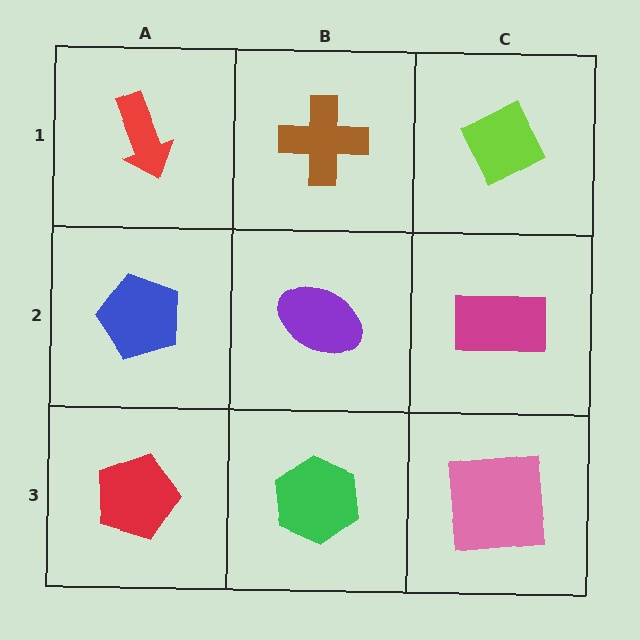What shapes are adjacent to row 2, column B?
A brown cross (row 1, column B), a green hexagon (row 3, column B), a blue pentagon (row 2, column A), a magenta rectangle (row 2, column C).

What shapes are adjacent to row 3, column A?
A blue pentagon (row 2, column A), a green hexagon (row 3, column B).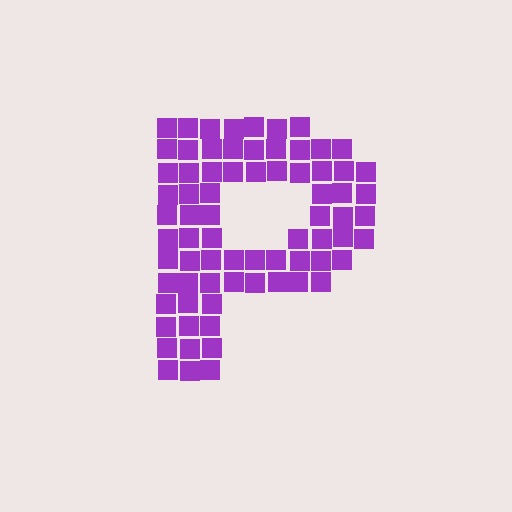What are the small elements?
The small elements are squares.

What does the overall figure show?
The overall figure shows the letter P.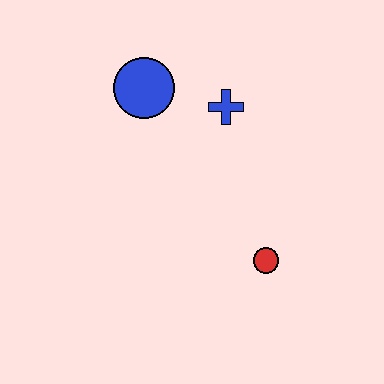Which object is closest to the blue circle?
The blue cross is closest to the blue circle.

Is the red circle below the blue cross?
Yes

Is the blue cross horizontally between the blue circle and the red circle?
Yes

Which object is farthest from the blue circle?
The red circle is farthest from the blue circle.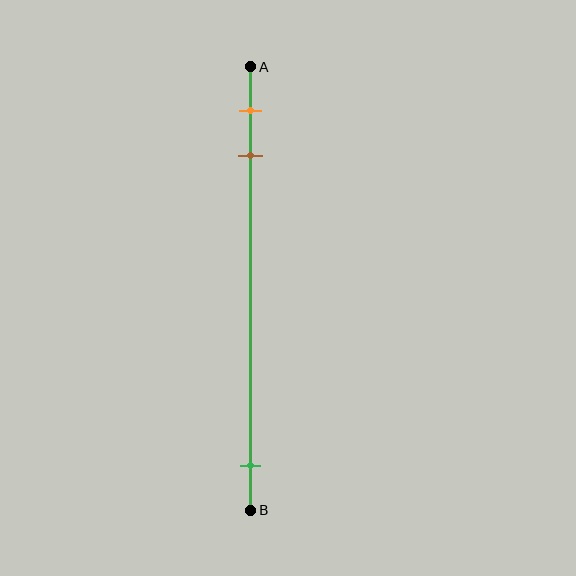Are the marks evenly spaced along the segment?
No, the marks are not evenly spaced.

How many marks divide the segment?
There are 3 marks dividing the segment.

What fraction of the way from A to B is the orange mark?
The orange mark is approximately 10% (0.1) of the way from A to B.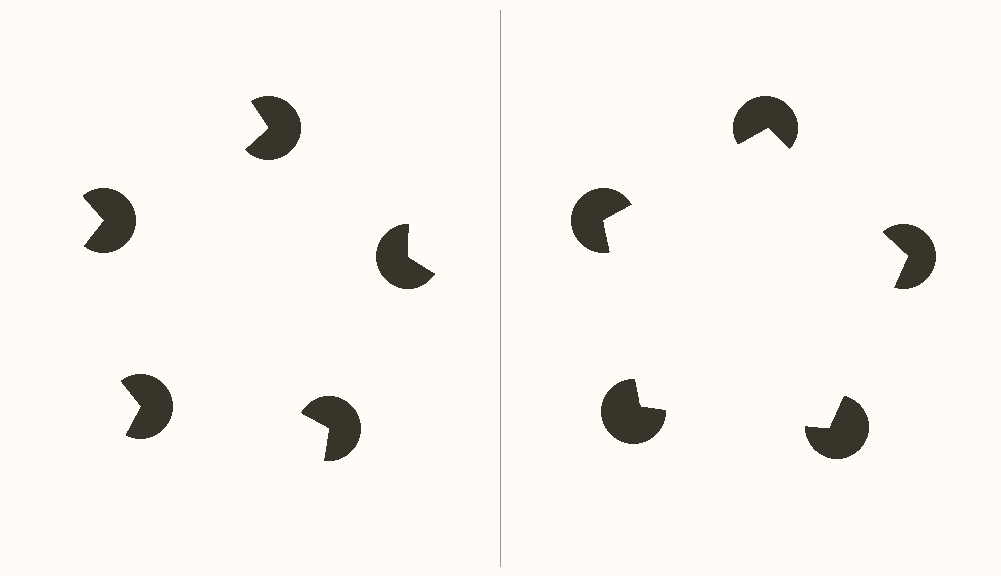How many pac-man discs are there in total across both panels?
10 — 5 on each side.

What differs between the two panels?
The pac-man discs are positioned identically on both sides; only the wedge orientations differ. On the right they align to a pentagon; on the left they are misaligned.